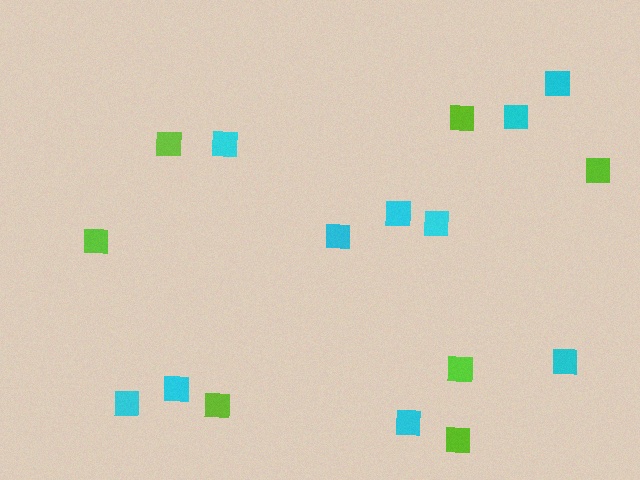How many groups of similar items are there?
There are 2 groups: one group of lime squares (7) and one group of cyan squares (10).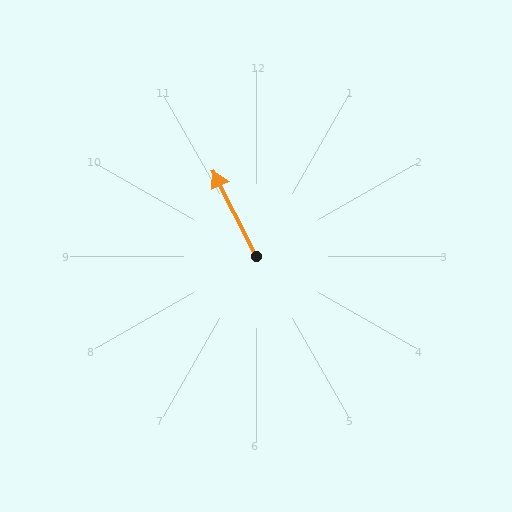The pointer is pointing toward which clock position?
Roughly 11 o'clock.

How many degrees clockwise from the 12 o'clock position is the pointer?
Approximately 333 degrees.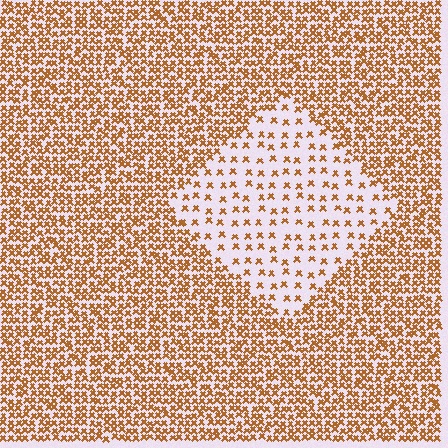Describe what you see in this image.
The image contains small brown elements arranged at two different densities. A diamond-shaped region is visible where the elements are less densely packed than the surrounding area.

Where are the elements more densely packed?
The elements are more densely packed outside the diamond boundary.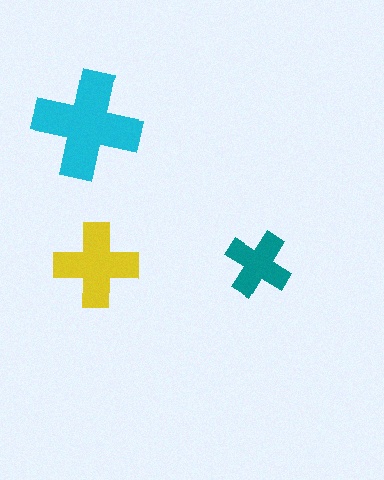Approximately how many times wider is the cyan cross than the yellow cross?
About 1.5 times wider.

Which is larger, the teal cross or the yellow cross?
The yellow one.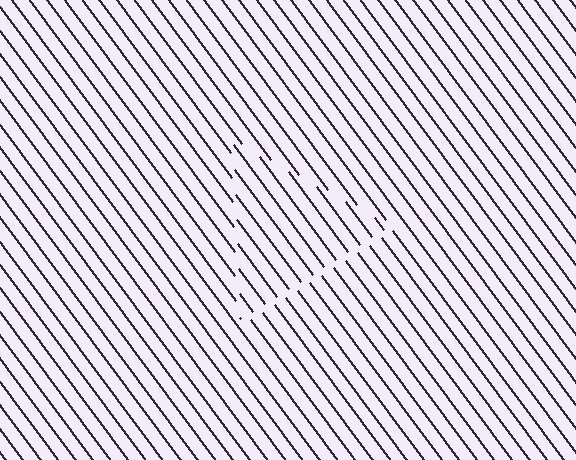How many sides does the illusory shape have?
3 sides — the line-ends trace a triangle.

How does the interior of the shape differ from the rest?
The interior of the shape contains the same grating, shifted by half a period — the contour is defined by the phase discontinuity where line-ends from the inner and outer gratings abut.